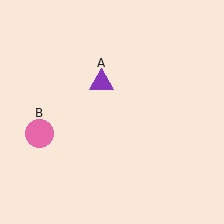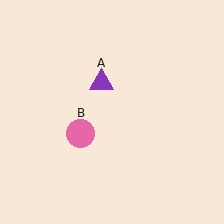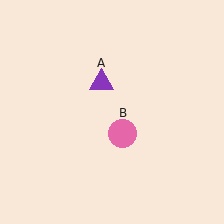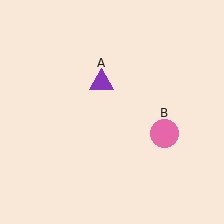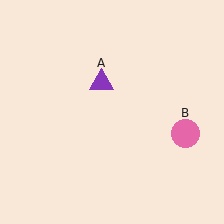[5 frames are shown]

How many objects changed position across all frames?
1 object changed position: pink circle (object B).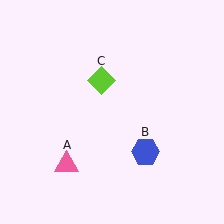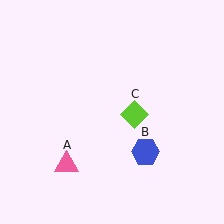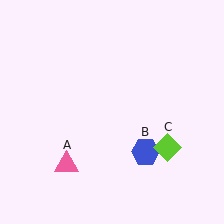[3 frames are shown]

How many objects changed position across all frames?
1 object changed position: lime diamond (object C).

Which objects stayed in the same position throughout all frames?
Pink triangle (object A) and blue hexagon (object B) remained stationary.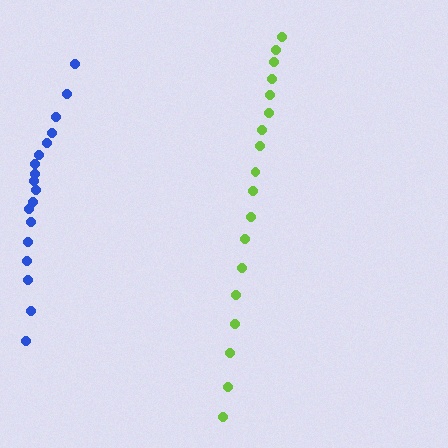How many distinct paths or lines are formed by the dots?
There are 2 distinct paths.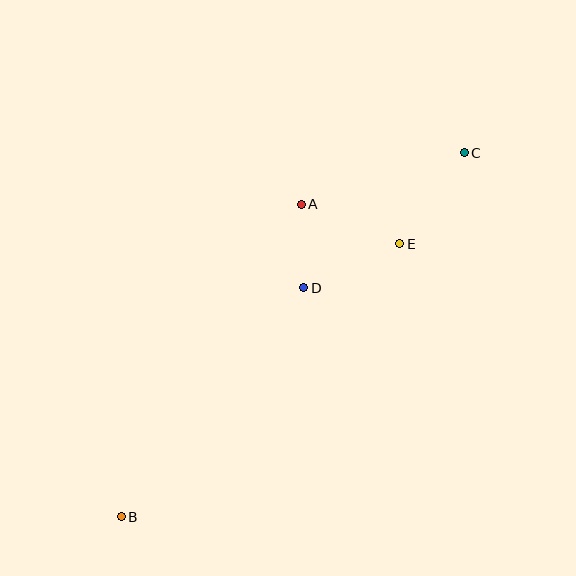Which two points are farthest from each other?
Points B and C are farthest from each other.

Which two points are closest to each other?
Points A and D are closest to each other.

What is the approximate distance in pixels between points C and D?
The distance between C and D is approximately 210 pixels.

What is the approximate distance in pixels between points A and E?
The distance between A and E is approximately 106 pixels.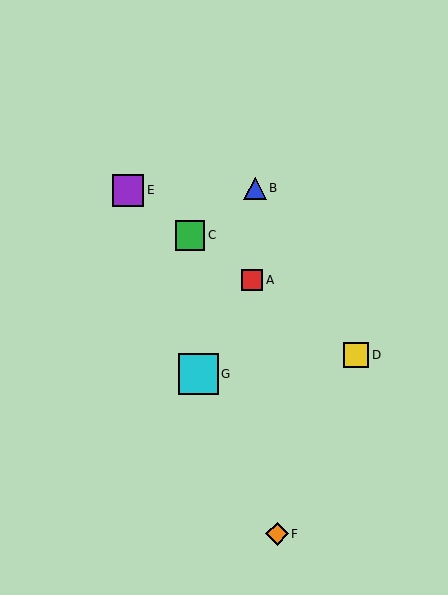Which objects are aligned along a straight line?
Objects A, C, D, E are aligned along a straight line.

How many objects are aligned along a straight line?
4 objects (A, C, D, E) are aligned along a straight line.